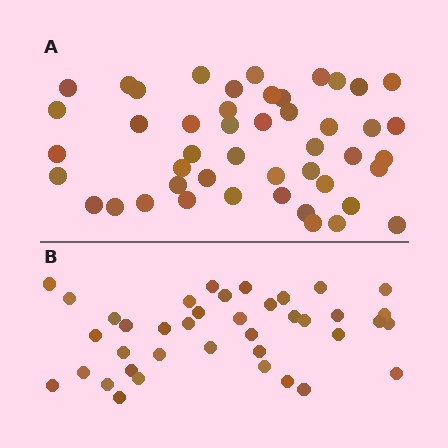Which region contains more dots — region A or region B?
Region A (the top region) has more dots.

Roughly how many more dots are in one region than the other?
Region A has roughly 8 or so more dots than region B.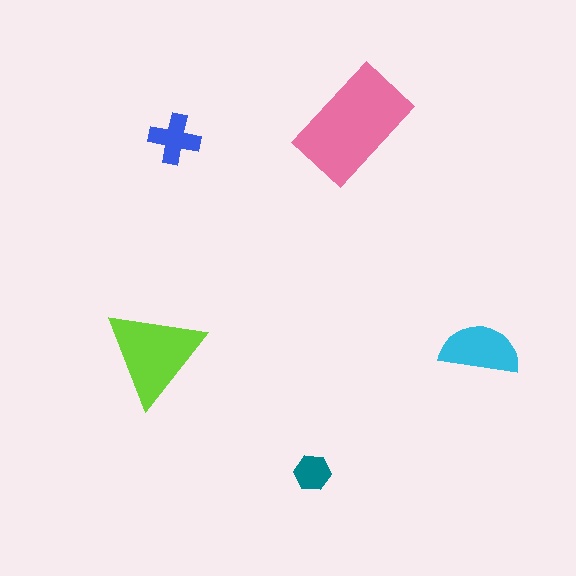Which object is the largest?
The pink rectangle.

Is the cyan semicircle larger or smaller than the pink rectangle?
Smaller.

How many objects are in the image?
There are 5 objects in the image.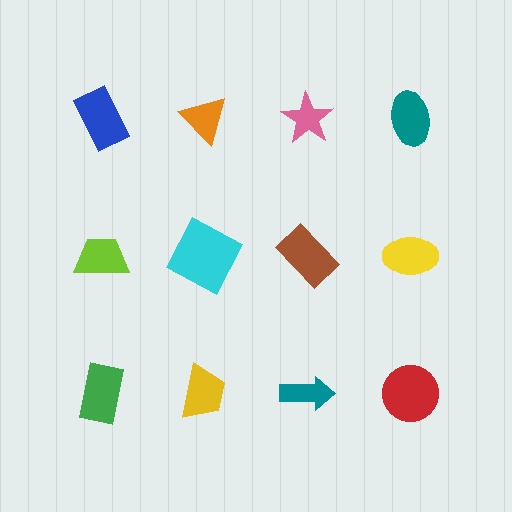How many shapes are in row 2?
4 shapes.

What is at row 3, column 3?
A teal arrow.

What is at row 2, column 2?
A cyan square.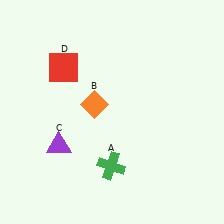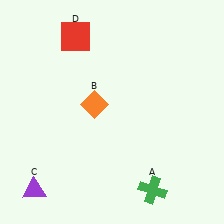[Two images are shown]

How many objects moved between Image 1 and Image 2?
3 objects moved between the two images.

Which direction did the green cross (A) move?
The green cross (A) moved right.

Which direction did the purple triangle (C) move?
The purple triangle (C) moved down.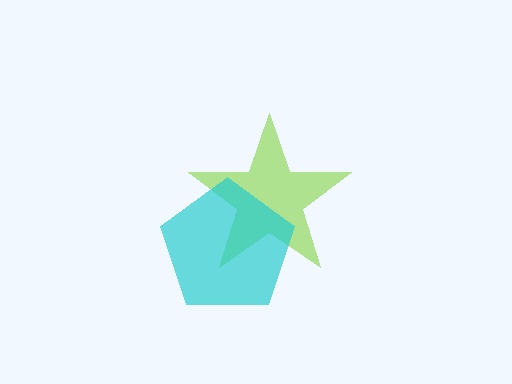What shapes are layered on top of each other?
The layered shapes are: a lime star, a cyan pentagon.